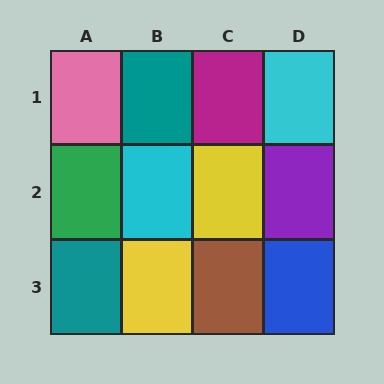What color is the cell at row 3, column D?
Blue.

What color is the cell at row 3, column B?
Yellow.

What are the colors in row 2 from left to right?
Green, cyan, yellow, purple.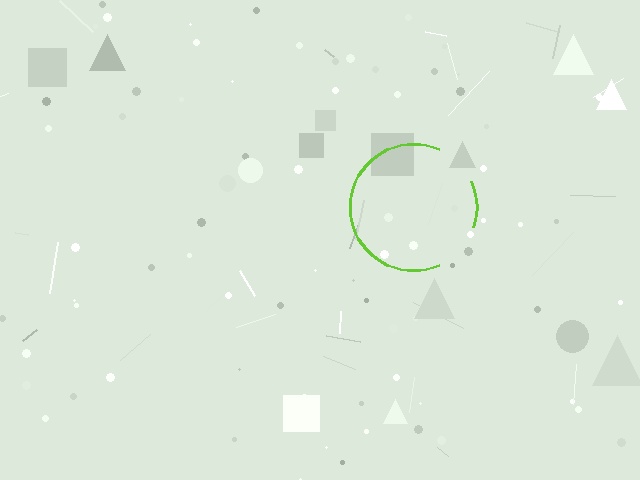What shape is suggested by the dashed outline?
The dashed outline suggests a circle.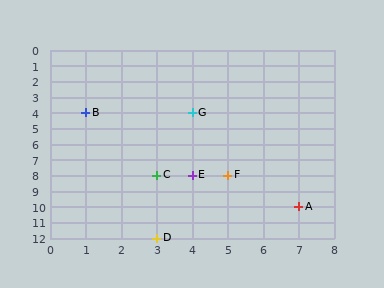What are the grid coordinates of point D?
Point D is at grid coordinates (3, 12).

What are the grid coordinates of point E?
Point E is at grid coordinates (4, 8).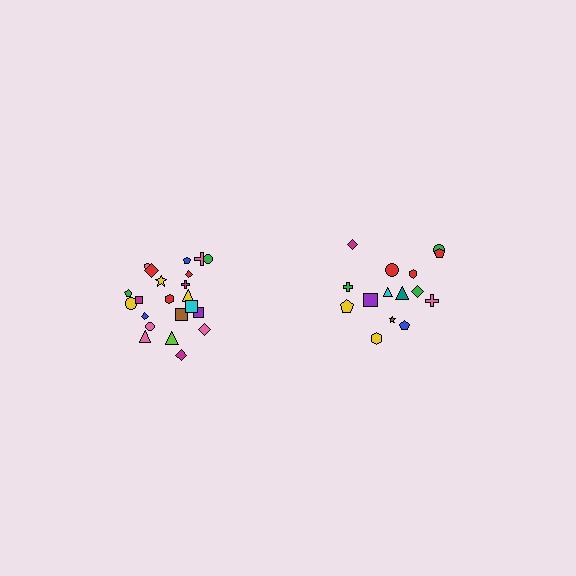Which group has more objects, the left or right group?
The left group.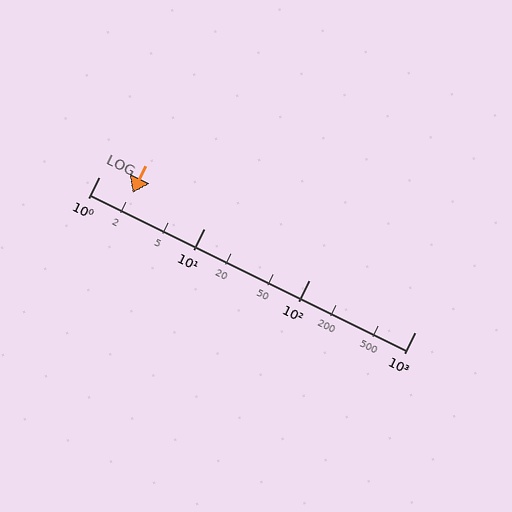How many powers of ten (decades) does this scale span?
The scale spans 3 decades, from 1 to 1000.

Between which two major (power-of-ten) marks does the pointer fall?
The pointer is between 1 and 10.